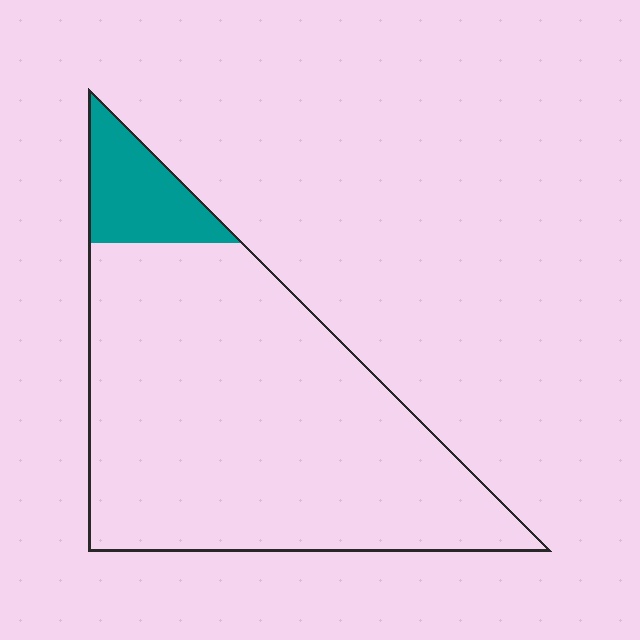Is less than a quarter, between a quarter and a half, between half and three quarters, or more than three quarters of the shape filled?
Less than a quarter.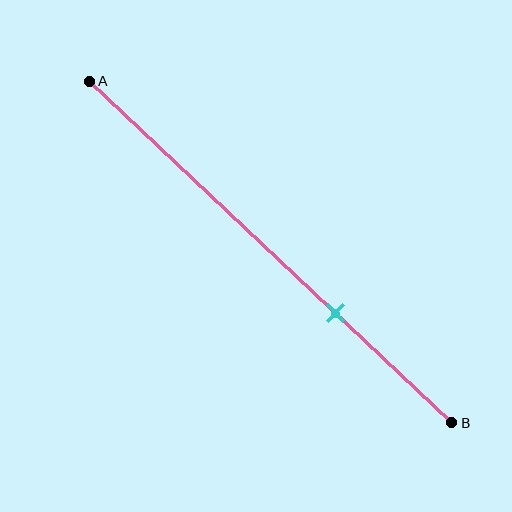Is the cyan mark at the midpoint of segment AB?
No, the mark is at about 70% from A, not at the 50% midpoint.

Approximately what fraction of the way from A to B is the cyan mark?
The cyan mark is approximately 70% of the way from A to B.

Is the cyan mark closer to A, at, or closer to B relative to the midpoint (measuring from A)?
The cyan mark is closer to point B than the midpoint of segment AB.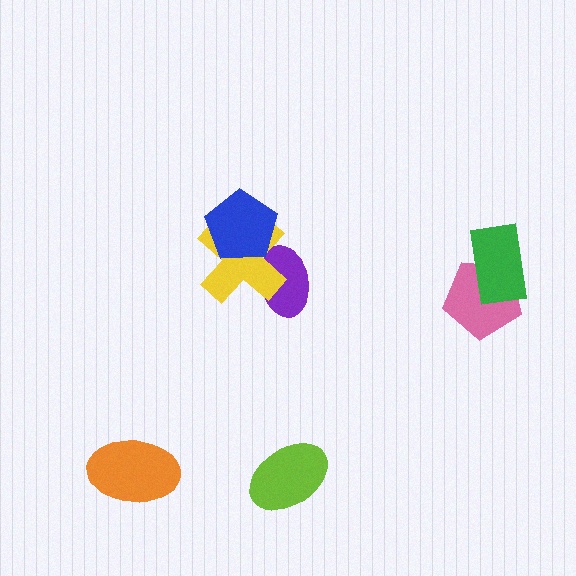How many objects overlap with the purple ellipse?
1 object overlaps with the purple ellipse.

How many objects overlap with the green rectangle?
1 object overlaps with the green rectangle.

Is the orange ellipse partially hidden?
No, no other shape covers it.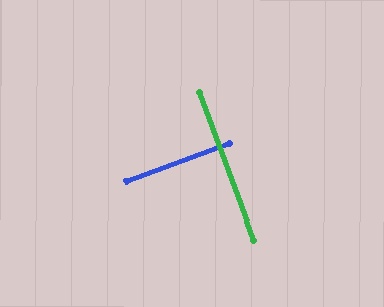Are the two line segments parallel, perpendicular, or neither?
Perpendicular — they meet at approximately 90°.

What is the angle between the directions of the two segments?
Approximately 90 degrees.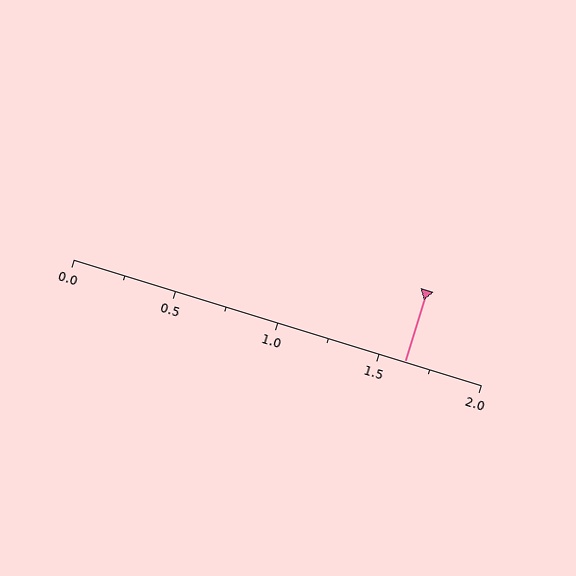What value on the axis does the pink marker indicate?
The marker indicates approximately 1.62.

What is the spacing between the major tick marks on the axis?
The major ticks are spaced 0.5 apart.